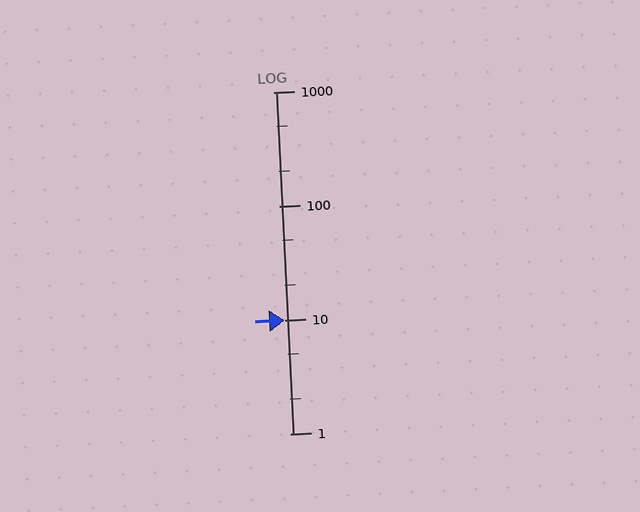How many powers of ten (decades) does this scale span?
The scale spans 3 decades, from 1 to 1000.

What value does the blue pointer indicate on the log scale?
The pointer indicates approximately 10.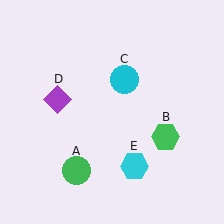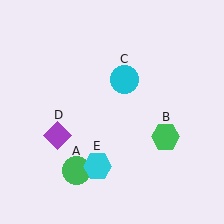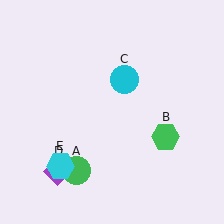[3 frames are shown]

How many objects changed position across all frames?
2 objects changed position: purple diamond (object D), cyan hexagon (object E).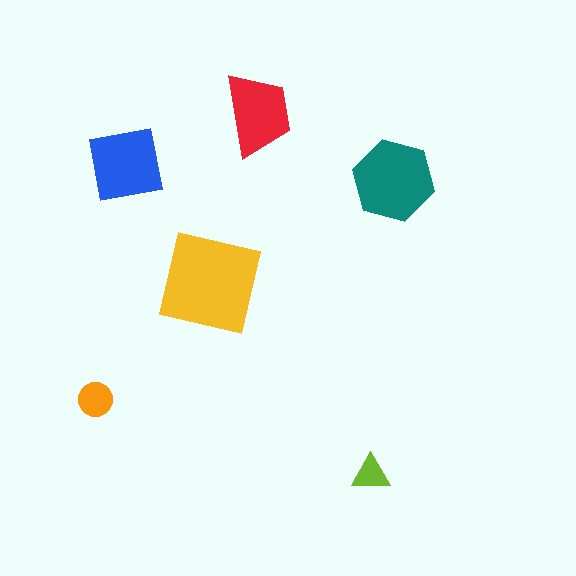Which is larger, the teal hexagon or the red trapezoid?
The teal hexagon.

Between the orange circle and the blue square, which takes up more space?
The blue square.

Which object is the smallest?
The lime triangle.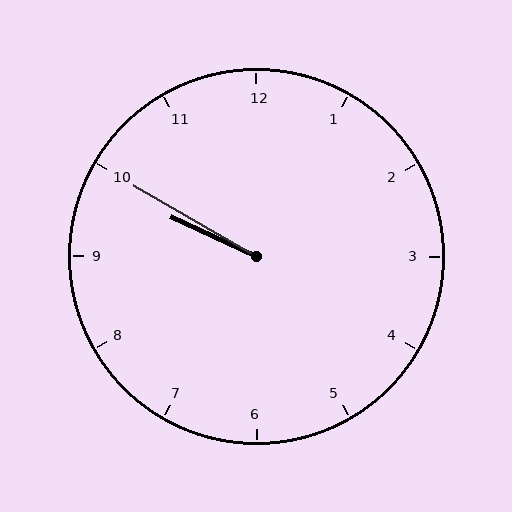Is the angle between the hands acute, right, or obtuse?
It is acute.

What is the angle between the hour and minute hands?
Approximately 5 degrees.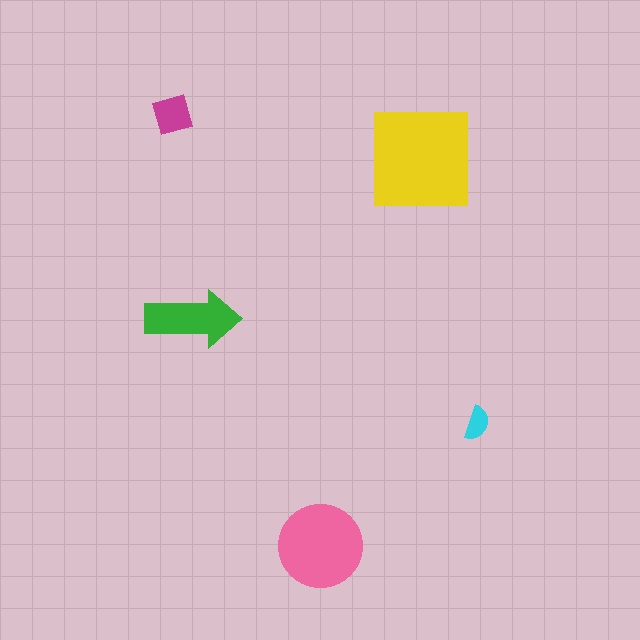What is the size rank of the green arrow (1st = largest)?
3rd.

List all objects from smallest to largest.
The cyan semicircle, the magenta diamond, the green arrow, the pink circle, the yellow square.